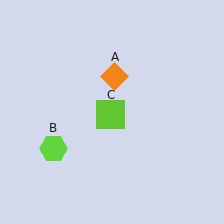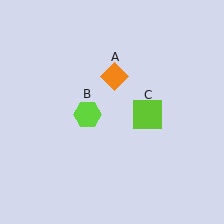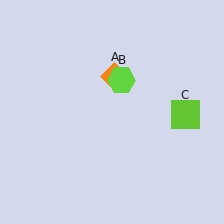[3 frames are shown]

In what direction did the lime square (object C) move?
The lime square (object C) moved right.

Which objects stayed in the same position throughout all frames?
Orange diamond (object A) remained stationary.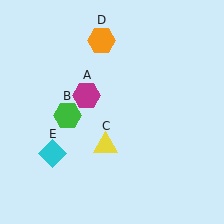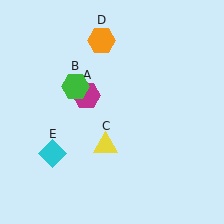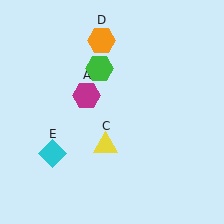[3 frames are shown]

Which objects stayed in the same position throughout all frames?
Magenta hexagon (object A) and yellow triangle (object C) and orange hexagon (object D) and cyan diamond (object E) remained stationary.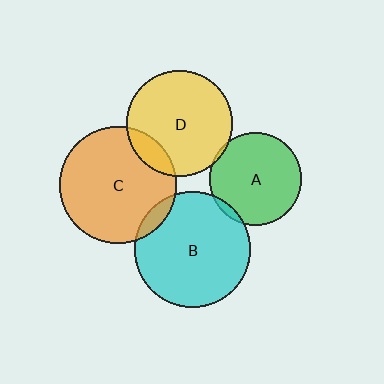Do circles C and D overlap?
Yes.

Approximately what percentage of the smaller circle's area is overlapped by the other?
Approximately 15%.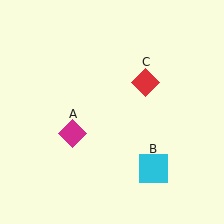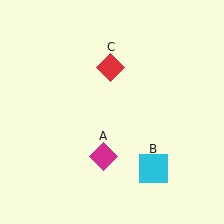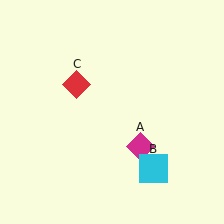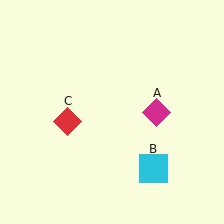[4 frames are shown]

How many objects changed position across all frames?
2 objects changed position: magenta diamond (object A), red diamond (object C).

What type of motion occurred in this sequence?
The magenta diamond (object A), red diamond (object C) rotated counterclockwise around the center of the scene.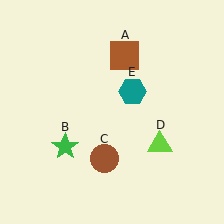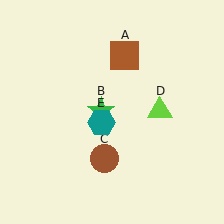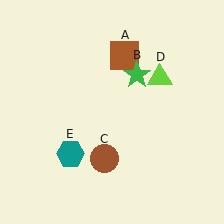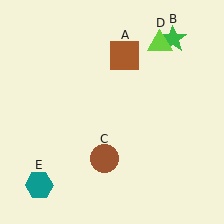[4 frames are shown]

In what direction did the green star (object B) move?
The green star (object B) moved up and to the right.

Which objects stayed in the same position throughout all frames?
Brown square (object A) and brown circle (object C) remained stationary.